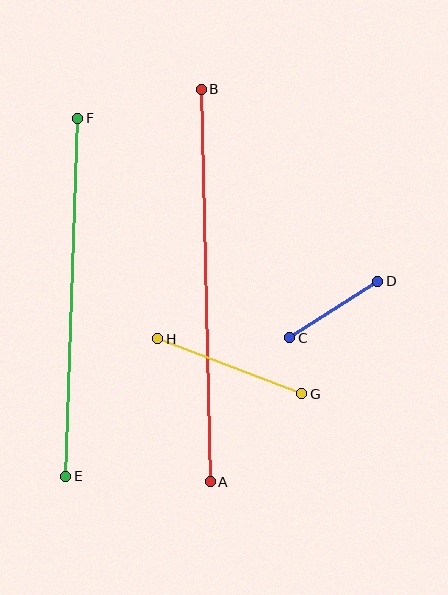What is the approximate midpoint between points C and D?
The midpoint is at approximately (334, 309) pixels.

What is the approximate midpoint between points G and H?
The midpoint is at approximately (230, 366) pixels.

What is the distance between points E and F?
The distance is approximately 358 pixels.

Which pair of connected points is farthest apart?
Points A and B are farthest apart.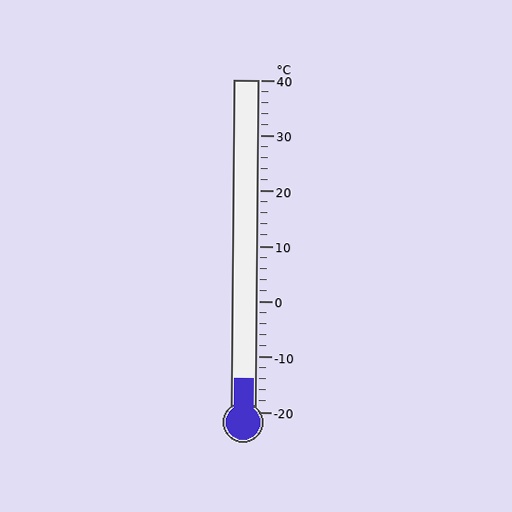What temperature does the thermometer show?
The thermometer shows approximately -14°C.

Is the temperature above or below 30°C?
The temperature is below 30°C.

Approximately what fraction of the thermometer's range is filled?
The thermometer is filled to approximately 10% of its range.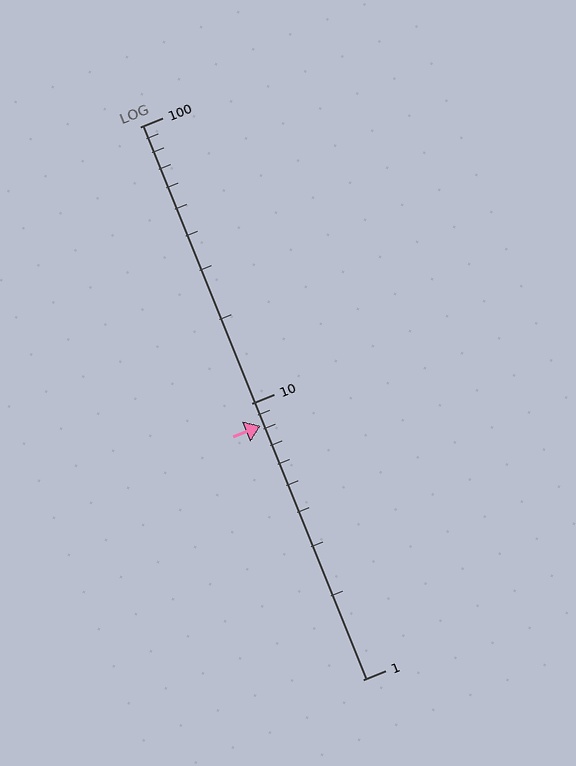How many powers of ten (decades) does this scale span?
The scale spans 2 decades, from 1 to 100.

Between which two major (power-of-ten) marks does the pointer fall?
The pointer is between 1 and 10.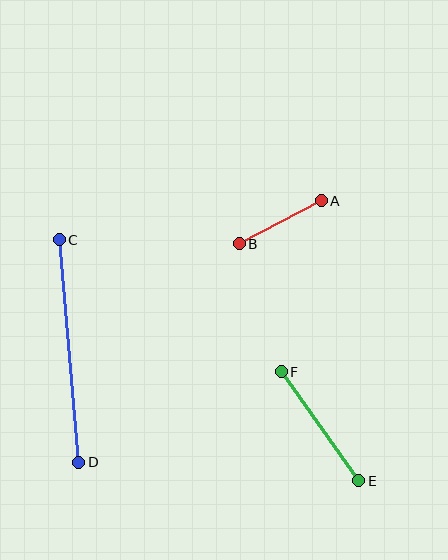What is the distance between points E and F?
The distance is approximately 134 pixels.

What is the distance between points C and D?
The distance is approximately 223 pixels.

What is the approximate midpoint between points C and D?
The midpoint is at approximately (69, 351) pixels.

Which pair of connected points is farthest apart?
Points C and D are farthest apart.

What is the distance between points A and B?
The distance is approximately 93 pixels.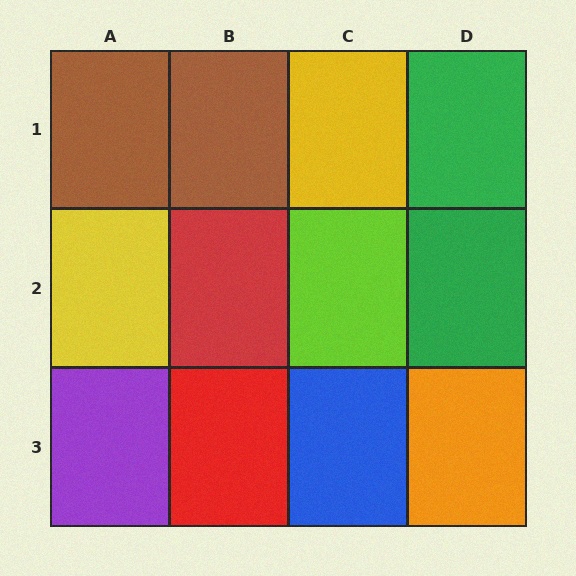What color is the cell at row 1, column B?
Brown.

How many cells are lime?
1 cell is lime.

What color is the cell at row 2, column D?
Green.